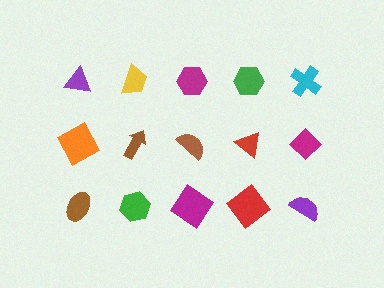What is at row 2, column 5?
A magenta diamond.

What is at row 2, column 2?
A brown arrow.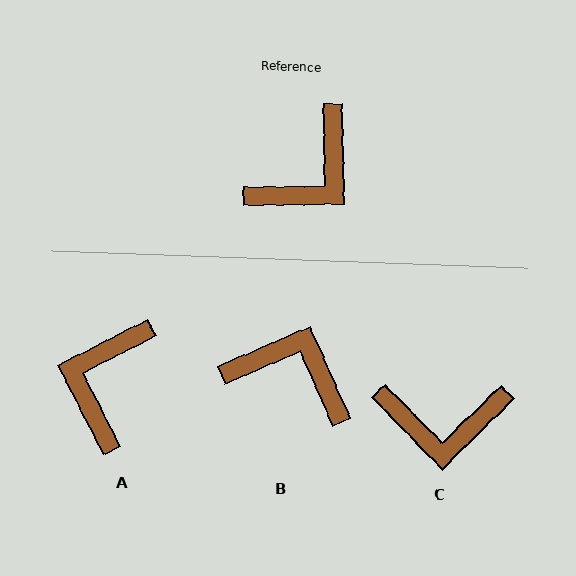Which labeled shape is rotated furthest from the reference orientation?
A, about 154 degrees away.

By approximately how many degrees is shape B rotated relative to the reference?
Approximately 112 degrees counter-clockwise.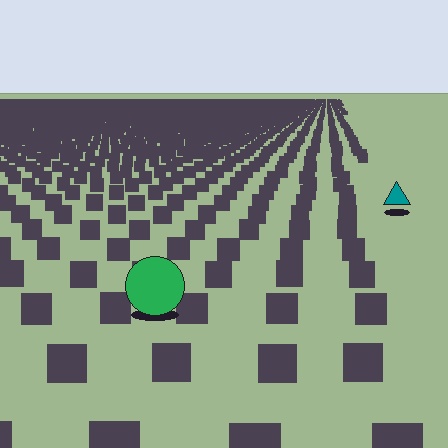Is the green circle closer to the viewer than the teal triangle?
Yes. The green circle is closer — you can tell from the texture gradient: the ground texture is coarser near it.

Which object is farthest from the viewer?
The teal triangle is farthest from the viewer. It appears smaller and the ground texture around it is denser.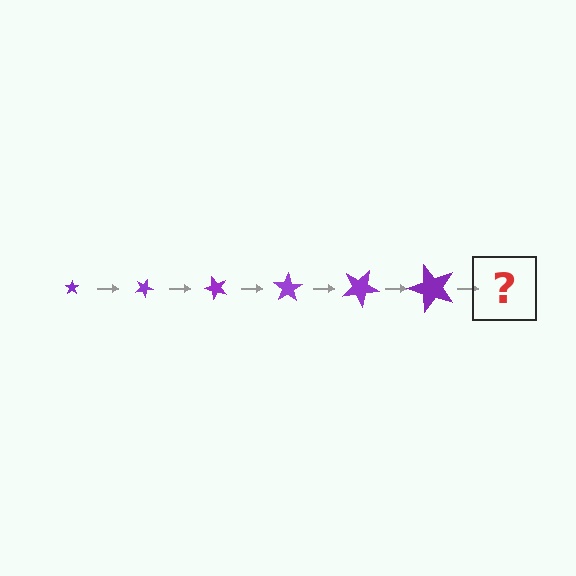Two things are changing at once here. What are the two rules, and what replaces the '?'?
The two rules are that the star grows larger each step and it rotates 25 degrees each step. The '?' should be a star, larger than the previous one and rotated 150 degrees from the start.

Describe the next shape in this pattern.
It should be a star, larger than the previous one and rotated 150 degrees from the start.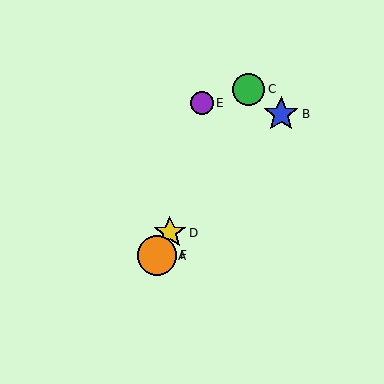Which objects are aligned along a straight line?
Objects A, C, D, F are aligned along a straight line.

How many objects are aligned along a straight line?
4 objects (A, C, D, F) are aligned along a straight line.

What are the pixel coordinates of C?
Object C is at (249, 89).